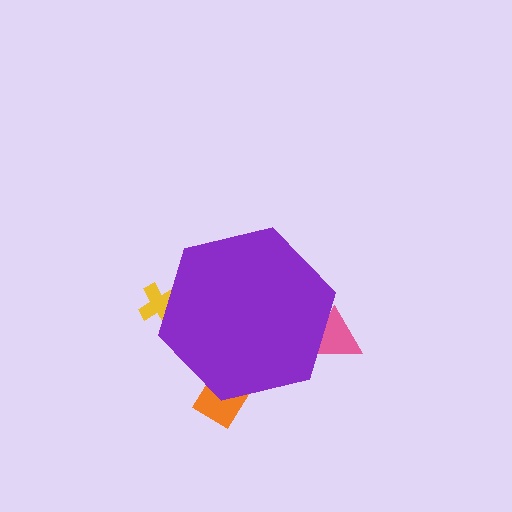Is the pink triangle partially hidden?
Yes, the pink triangle is partially hidden behind the purple hexagon.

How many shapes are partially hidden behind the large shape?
3 shapes are partially hidden.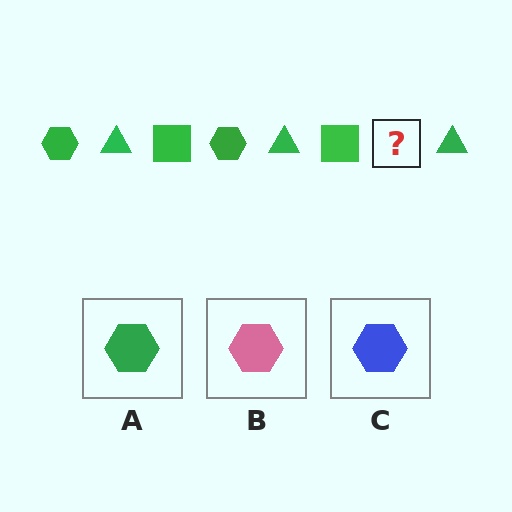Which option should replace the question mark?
Option A.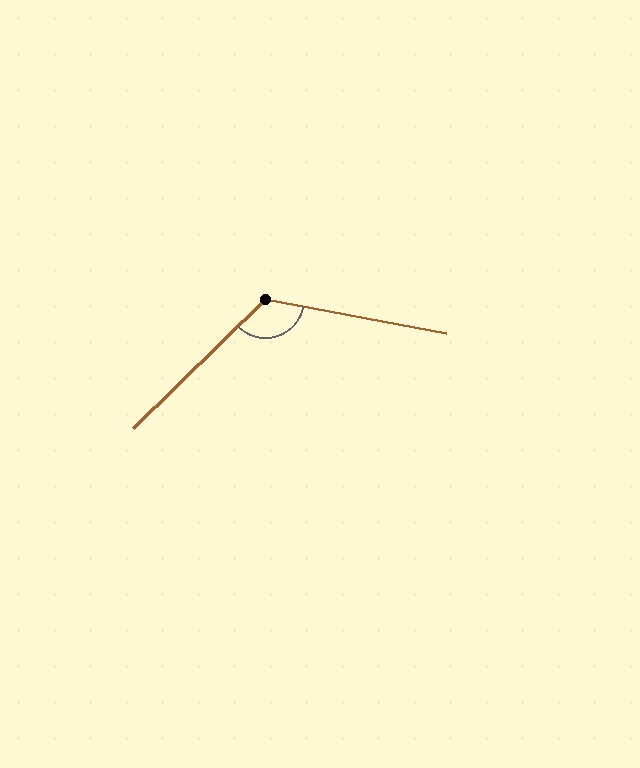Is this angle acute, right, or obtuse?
It is obtuse.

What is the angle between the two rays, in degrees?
Approximately 125 degrees.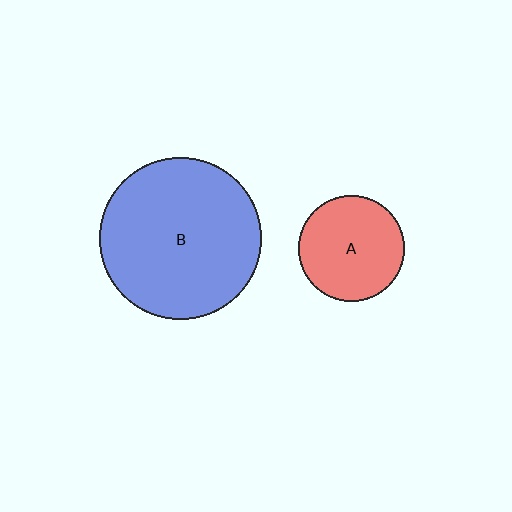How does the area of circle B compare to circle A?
Approximately 2.3 times.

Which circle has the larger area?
Circle B (blue).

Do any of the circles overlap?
No, none of the circles overlap.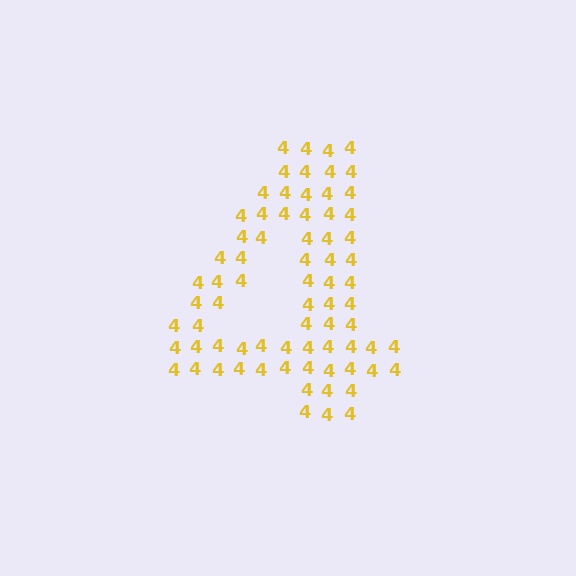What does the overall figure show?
The overall figure shows the digit 4.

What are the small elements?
The small elements are digit 4's.